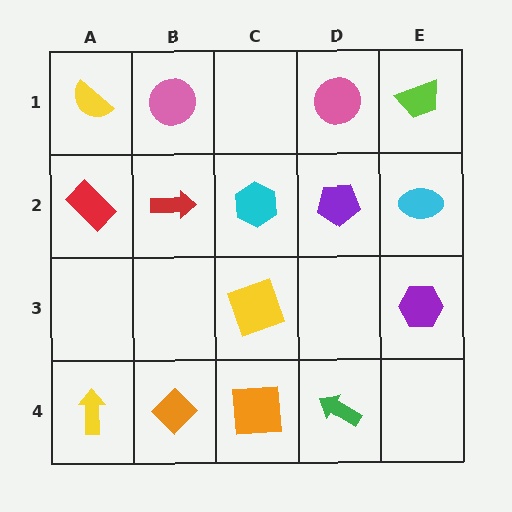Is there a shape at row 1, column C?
No, that cell is empty.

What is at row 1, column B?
A pink circle.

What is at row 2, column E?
A cyan ellipse.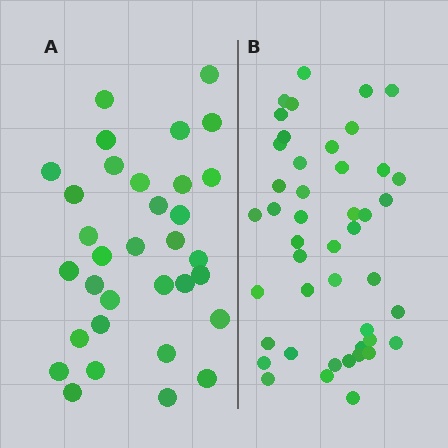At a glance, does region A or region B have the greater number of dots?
Region B (the right region) has more dots.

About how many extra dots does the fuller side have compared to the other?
Region B has roughly 12 or so more dots than region A.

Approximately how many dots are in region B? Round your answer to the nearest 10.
About 40 dots. (The exact count is 45, which rounds to 40.)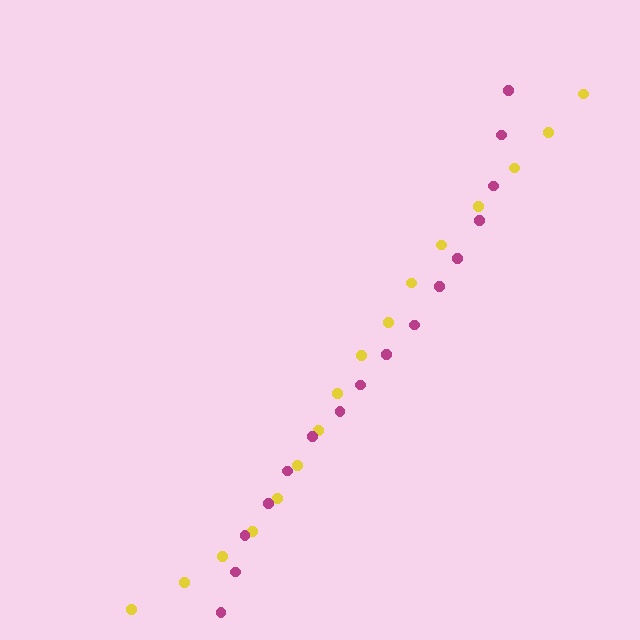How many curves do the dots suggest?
There are 2 distinct paths.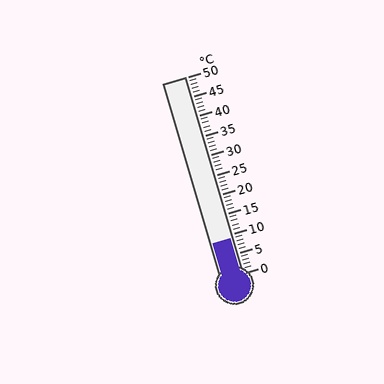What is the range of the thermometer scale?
The thermometer scale ranges from 0°C to 50°C.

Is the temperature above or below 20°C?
The temperature is below 20°C.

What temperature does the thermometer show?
The thermometer shows approximately 9°C.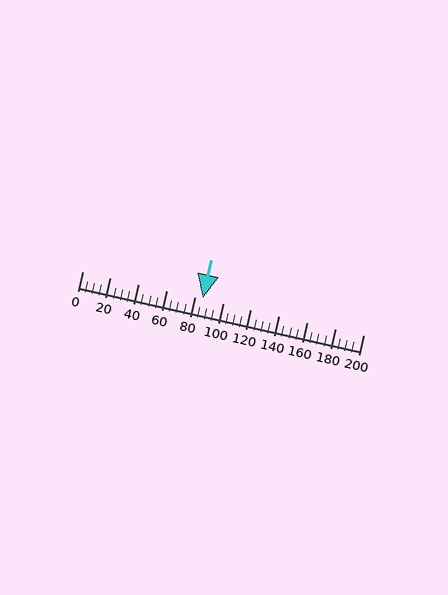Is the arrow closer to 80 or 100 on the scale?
The arrow is closer to 80.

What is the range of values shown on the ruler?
The ruler shows values from 0 to 200.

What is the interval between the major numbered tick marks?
The major tick marks are spaced 20 units apart.